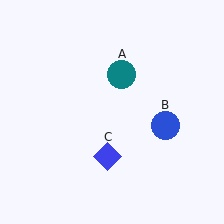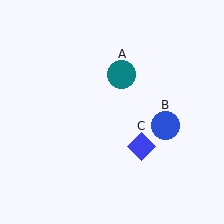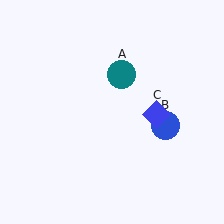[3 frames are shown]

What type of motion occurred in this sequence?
The blue diamond (object C) rotated counterclockwise around the center of the scene.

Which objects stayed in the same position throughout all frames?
Teal circle (object A) and blue circle (object B) remained stationary.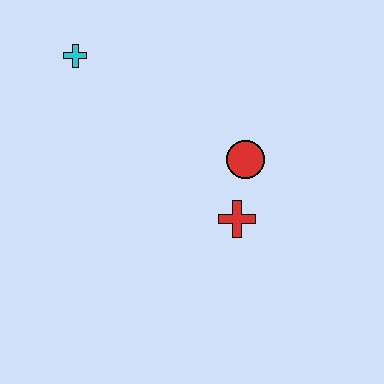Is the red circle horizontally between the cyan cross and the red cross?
No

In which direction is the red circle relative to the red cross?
The red circle is above the red cross.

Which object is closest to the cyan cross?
The red circle is closest to the cyan cross.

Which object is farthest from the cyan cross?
The red cross is farthest from the cyan cross.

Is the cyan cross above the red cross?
Yes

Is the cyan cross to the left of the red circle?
Yes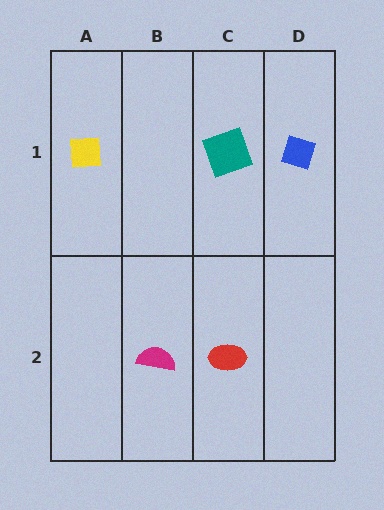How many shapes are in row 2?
2 shapes.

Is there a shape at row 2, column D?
No, that cell is empty.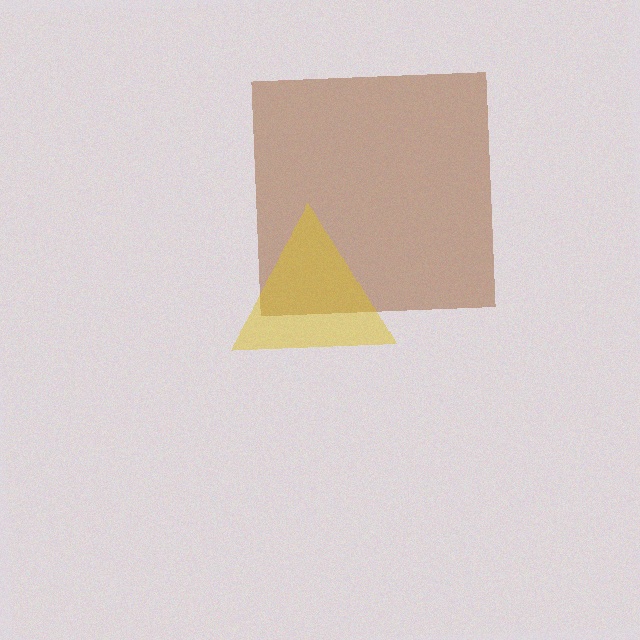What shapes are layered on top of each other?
The layered shapes are: a brown square, a yellow triangle.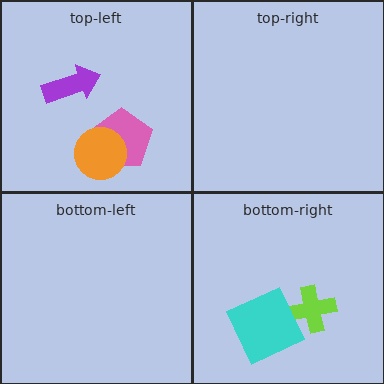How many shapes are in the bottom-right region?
2.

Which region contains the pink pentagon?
The top-left region.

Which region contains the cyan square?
The bottom-right region.